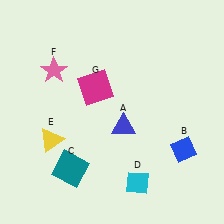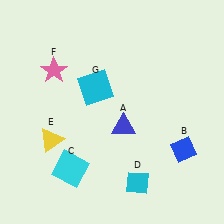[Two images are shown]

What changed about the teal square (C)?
In Image 1, C is teal. In Image 2, it changed to cyan.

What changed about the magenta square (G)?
In Image 1, G is magenta. In Image 2, it changed to cyan.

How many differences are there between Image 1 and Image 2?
There are 2 differences between the two images.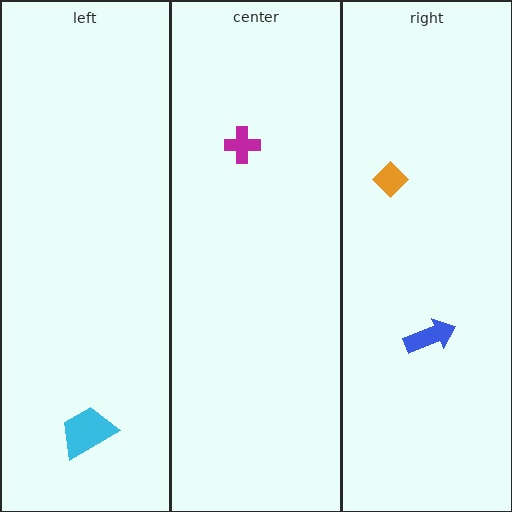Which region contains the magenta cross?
The center region.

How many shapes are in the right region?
2.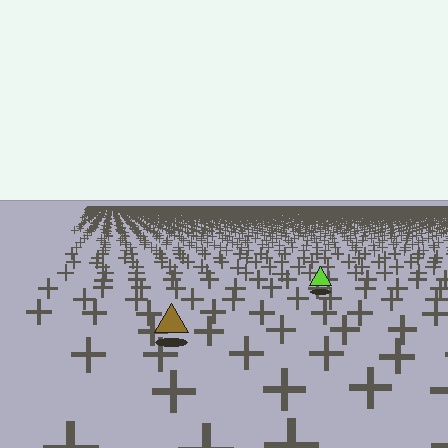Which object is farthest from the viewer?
The lime triangle is farthest from the viewer. It appears smaller and the ground texture around it is denser.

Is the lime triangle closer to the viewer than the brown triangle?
No. The brown triangle is closer — you can tell from the texture gradient: the ground texture is coarser near it.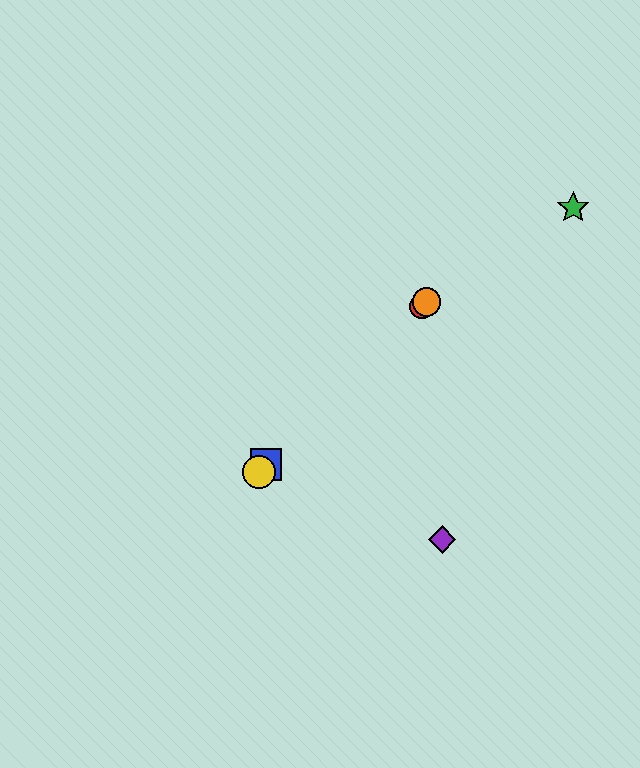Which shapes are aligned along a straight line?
The red circle, the blue square, the yellow circle, the orange circle are aligned along a straight line.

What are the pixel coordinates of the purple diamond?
The purple diamond is at (442, 540).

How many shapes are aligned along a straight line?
4 shapes (the red circle, the blue square, the yellow circle, the orange circle) are aligned along a straight line.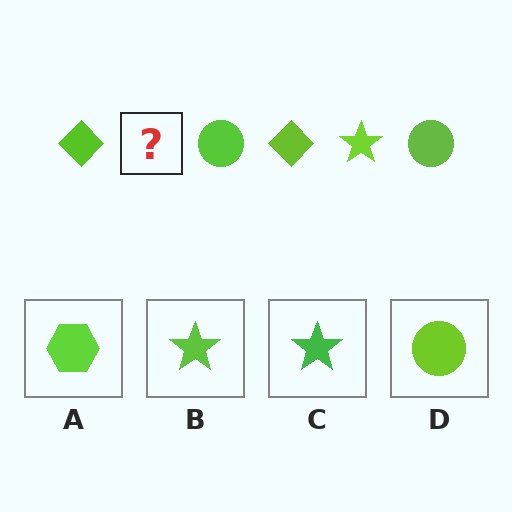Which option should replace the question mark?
Option B.